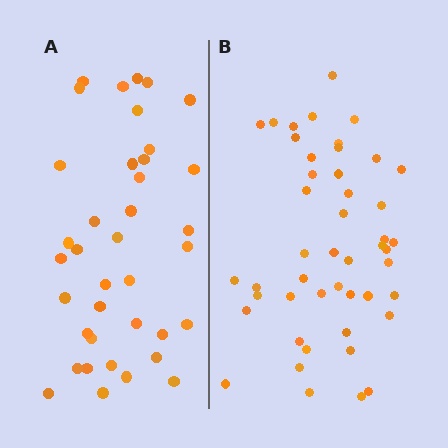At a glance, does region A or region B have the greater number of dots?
Region B (the right region) has more dots.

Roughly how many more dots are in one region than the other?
Region B has roughly 8 or so more dots than region A.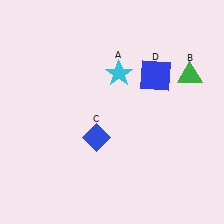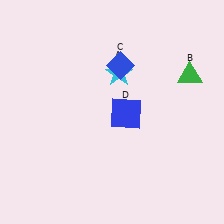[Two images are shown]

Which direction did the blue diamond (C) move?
The blue diamond (C) moved up.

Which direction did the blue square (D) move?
The blue square (D) moved down.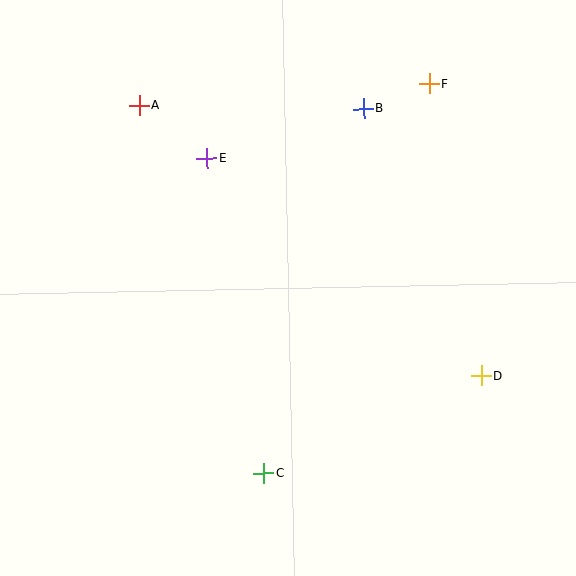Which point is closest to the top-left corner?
Point A is closest to the top-left corner.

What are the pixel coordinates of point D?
Point D is at (481, 376).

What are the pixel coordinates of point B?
Point B is at (364, 109).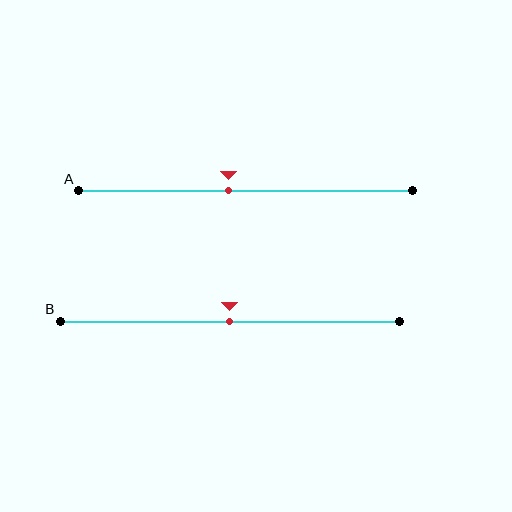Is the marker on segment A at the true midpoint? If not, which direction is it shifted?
No, the marker on segment A is shifted to the left by about 5% of the segment length.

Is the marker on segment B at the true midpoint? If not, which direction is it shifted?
Yes, the marker on segment B is at the true midpoint.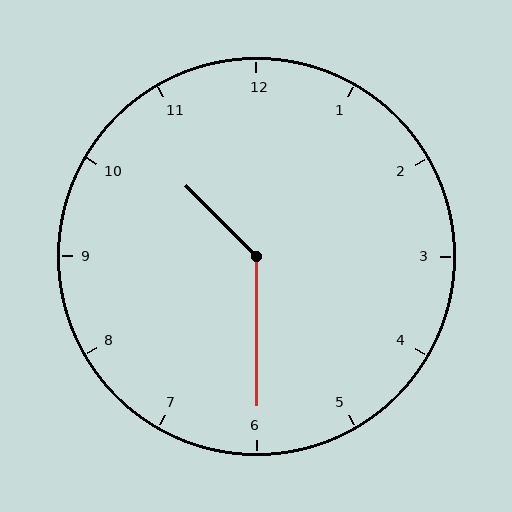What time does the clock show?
10:30.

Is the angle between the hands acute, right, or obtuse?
It is obtuse.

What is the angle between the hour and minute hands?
Approximately 135 degrees.